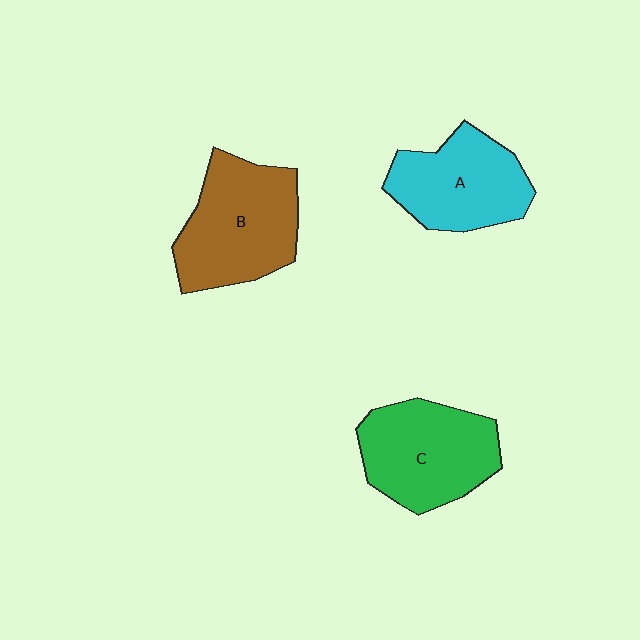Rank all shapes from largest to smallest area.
From largest to smallest: B (brown), C (green), A (cyan).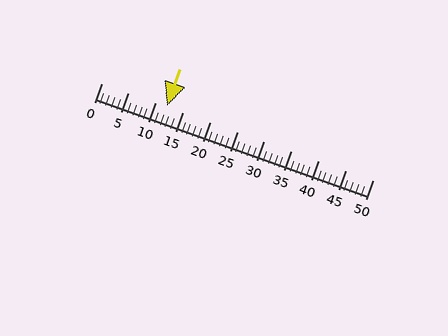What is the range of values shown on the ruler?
The ruler shows values from 0 to 50.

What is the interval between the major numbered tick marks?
The major tick marks are spaced 5 units apart.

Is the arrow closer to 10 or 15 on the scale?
The arrow is closer to 10.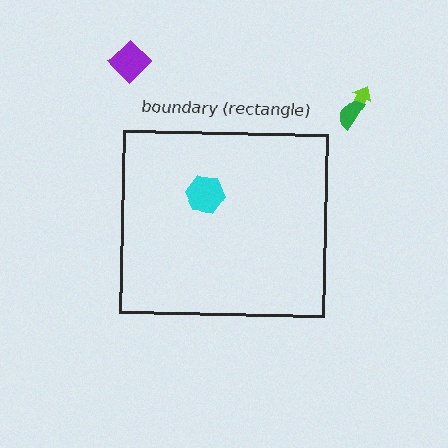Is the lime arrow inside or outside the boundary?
Outside.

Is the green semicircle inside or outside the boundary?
Outside.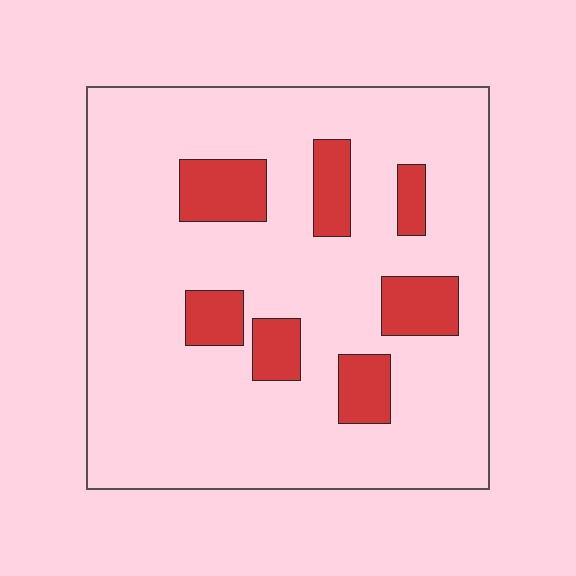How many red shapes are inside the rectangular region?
7.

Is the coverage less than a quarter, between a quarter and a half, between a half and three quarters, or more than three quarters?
Less than a quarter.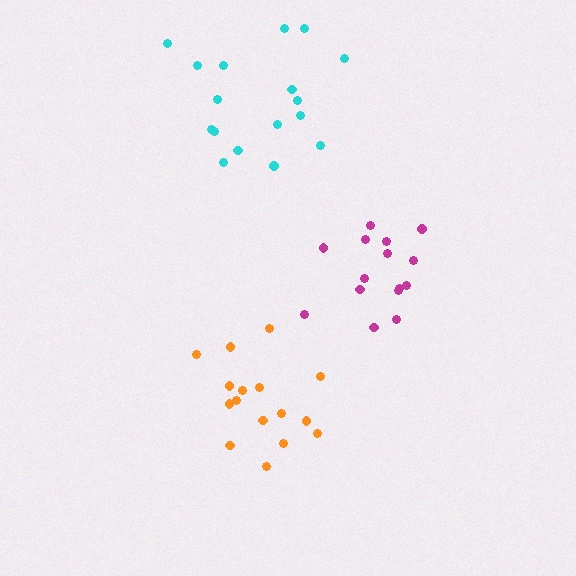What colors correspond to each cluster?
The clusters are colored: cyan, orange, magenta.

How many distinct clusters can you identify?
There are 3 distinct clusters.